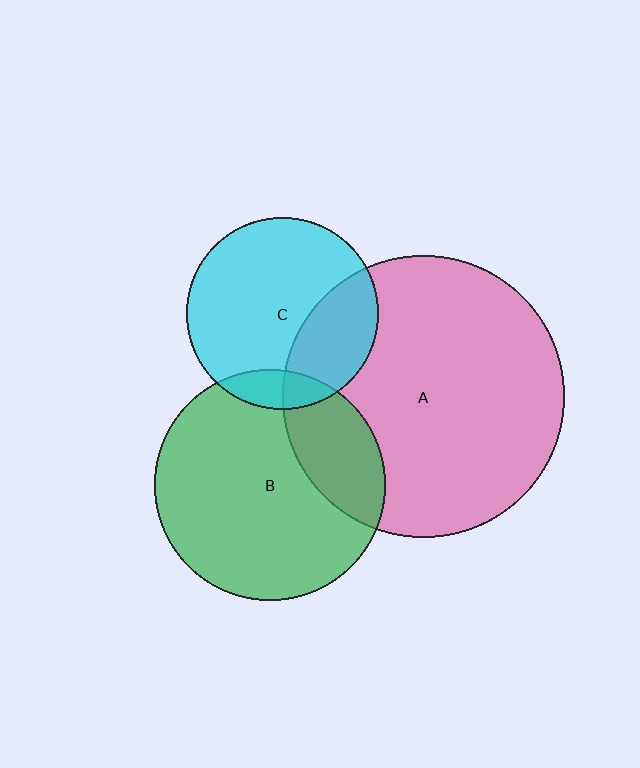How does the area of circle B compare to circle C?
Approximately 1.4 times.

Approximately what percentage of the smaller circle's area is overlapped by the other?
Approximately 10%.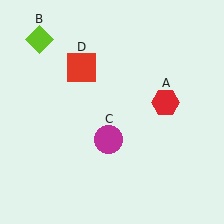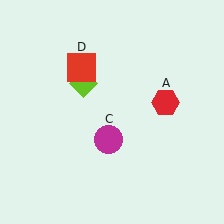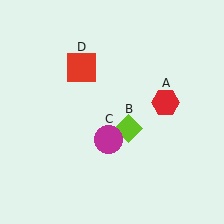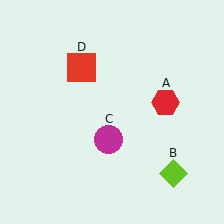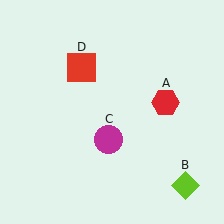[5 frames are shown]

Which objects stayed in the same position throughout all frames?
Red hexagon (object A) and magenta circle (object C) and red square (object D) remained stationary.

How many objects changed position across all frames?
1 object changed position: lime diamond (object B).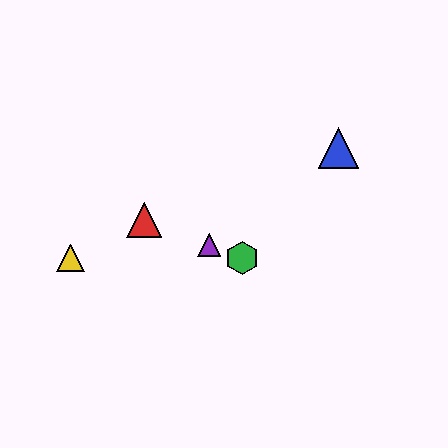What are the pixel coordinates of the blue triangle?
The blue triangle is at (339, 148).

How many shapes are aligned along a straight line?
3 shapes (the red triangle, the green hexagon, the purple triangle) are aligned along a straight line.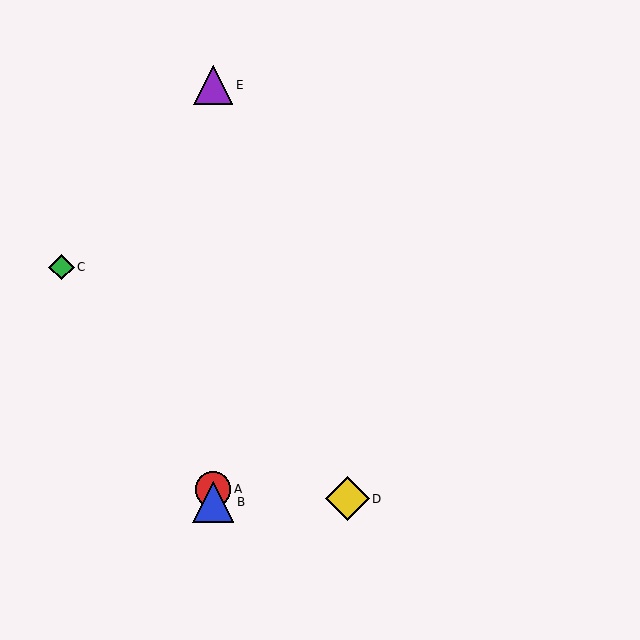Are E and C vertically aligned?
No, E is at x≈213 and C is at x≈62.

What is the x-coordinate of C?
Object C is at x≈62.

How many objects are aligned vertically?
3 objects (A, B, E) are aligned vertically.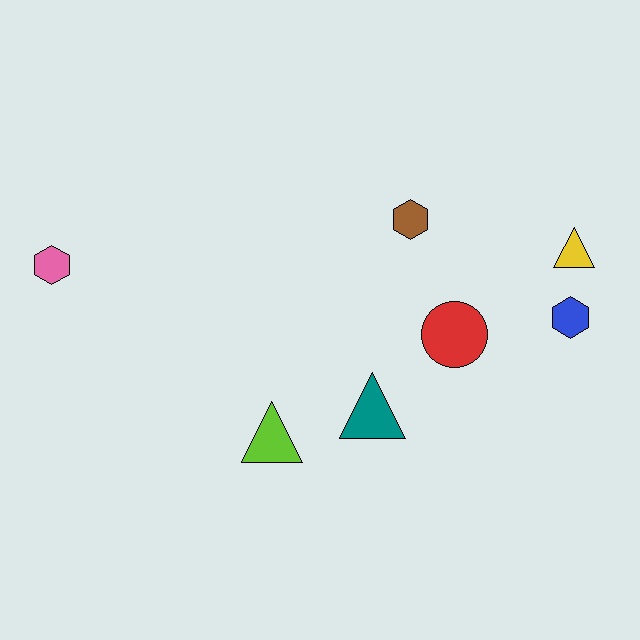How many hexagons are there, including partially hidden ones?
There are 3 hexagons.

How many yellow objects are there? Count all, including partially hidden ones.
There is 1 yellow object.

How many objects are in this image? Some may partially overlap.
There are 7 objects.